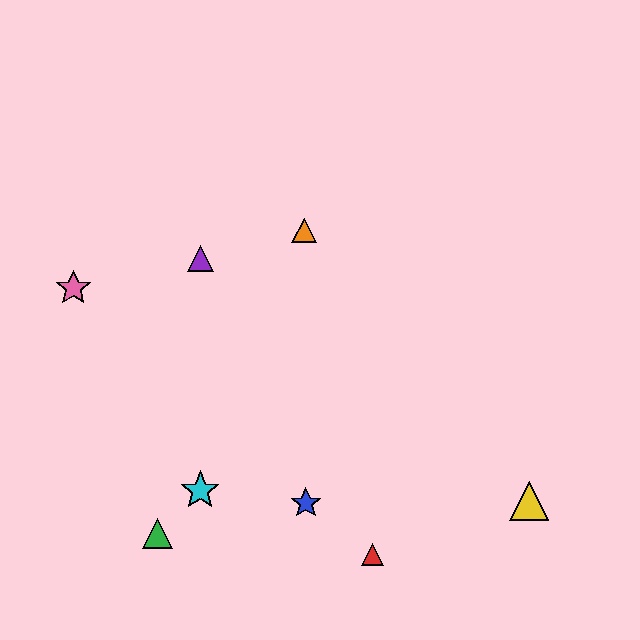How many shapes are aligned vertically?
2 shapes (the purple triangle, the cyan star) are aligned vertically.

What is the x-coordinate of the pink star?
The pink star is at x≈73.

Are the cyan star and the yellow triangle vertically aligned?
No, the cyan star is at x≈200 and the yellow triangle is at x≈529.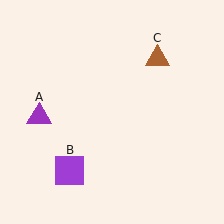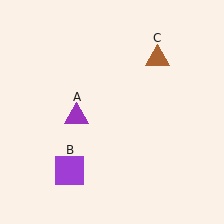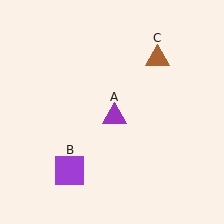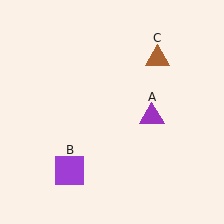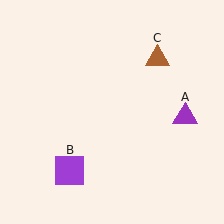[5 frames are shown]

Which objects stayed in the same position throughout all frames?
Purple square (object B) and brown triangle (object C) remained stationary.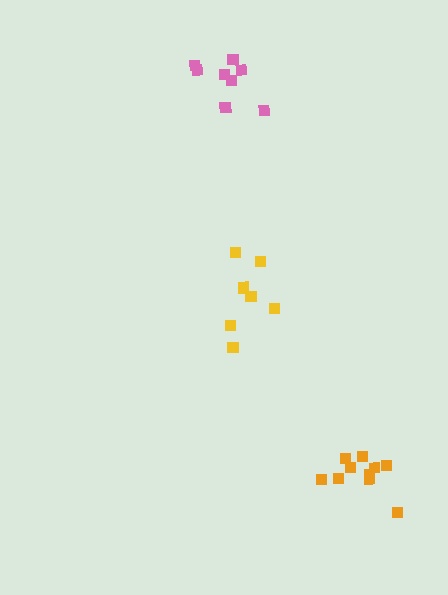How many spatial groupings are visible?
There are 3 spatial groupings.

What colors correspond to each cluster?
The clusters are colored: yellow, pink, orange.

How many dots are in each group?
Group 1: 7 dots, Group 2: 8 dots, Group 3: 11 dots (26 total).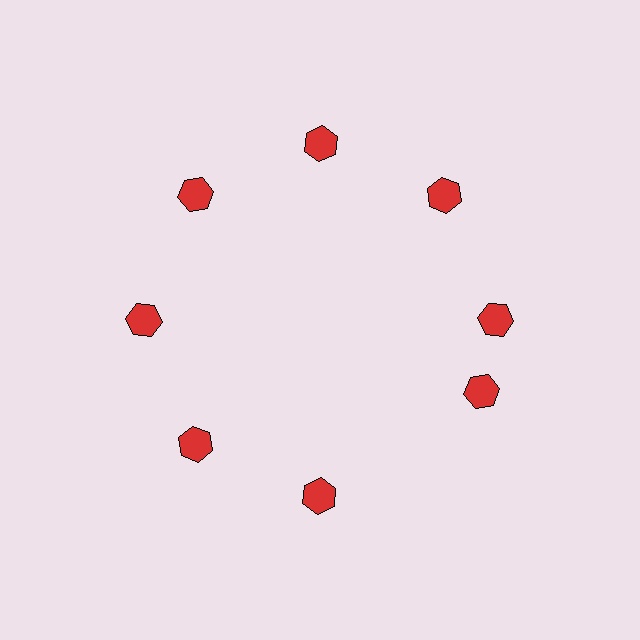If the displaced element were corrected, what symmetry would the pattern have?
It would have 8-fold rotational symmetry — the pattern would map onto itself every 45 degrees.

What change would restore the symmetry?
The symmetry would be restored by rotating it back into even spacing with its neighbors so that all 8 hexagons sit at equal angles and equal distance from the center.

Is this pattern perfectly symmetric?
No. The 8 red hexagons are arranged in a ring, but one element near the 4 o'clock position is rotated out of alignment along the ring, breaking the 8-fold rotational symmetry.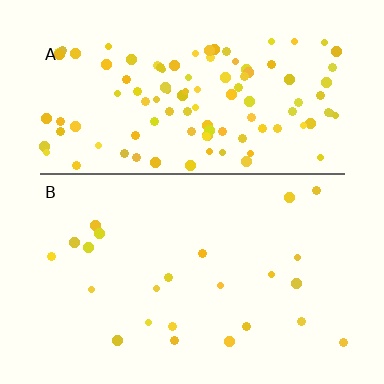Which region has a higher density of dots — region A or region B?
A (the top).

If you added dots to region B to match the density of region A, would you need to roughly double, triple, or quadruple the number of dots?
Approximately quadruple.